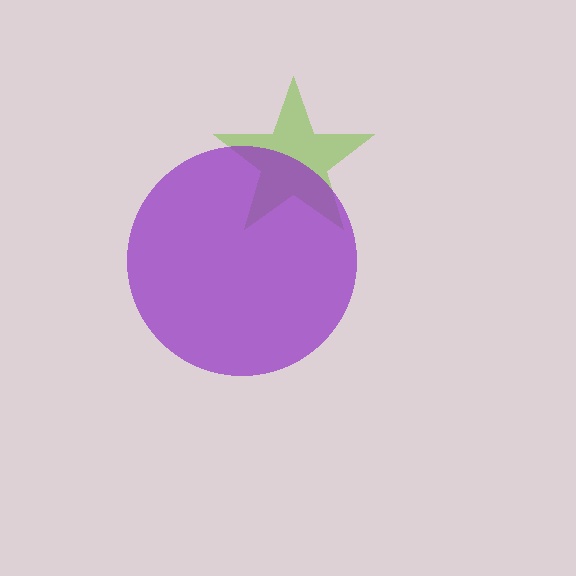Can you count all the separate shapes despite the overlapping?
Yes, there are 2 separate shapes.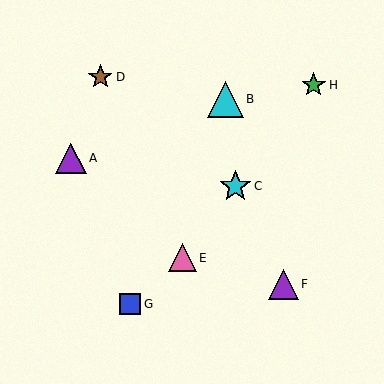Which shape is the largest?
The cyan triangle (labeled B) is the largest.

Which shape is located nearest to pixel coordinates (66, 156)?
The purple triangle (labeled A) at (71, 158) is nearest to that location.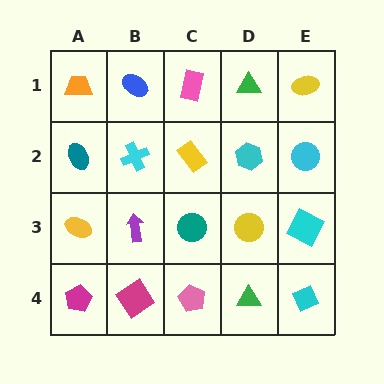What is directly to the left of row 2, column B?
A teal ellipse.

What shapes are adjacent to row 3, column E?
A cyan circle (row 2, column E), a cyan diamond (row 4, column E), a yellow circle (row 3, column D).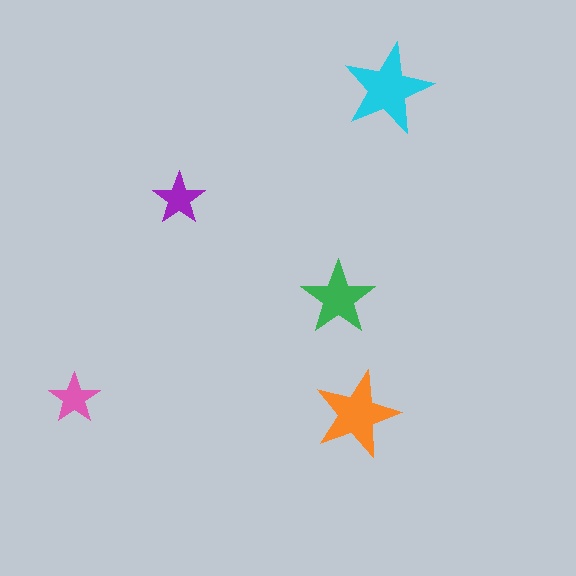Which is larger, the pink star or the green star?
The green one.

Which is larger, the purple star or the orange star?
The orange one.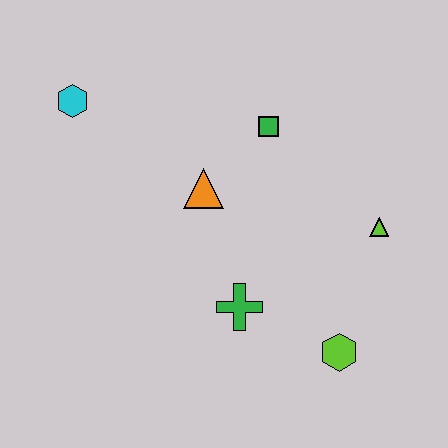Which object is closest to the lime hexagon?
The green cross is closest to the lime hexagon.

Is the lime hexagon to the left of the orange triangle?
No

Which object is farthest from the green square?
The lime hexagon is farthest from the green square.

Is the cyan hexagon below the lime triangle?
No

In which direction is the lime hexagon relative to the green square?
The lime hexagon is below the green square.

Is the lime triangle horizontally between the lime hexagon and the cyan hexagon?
No